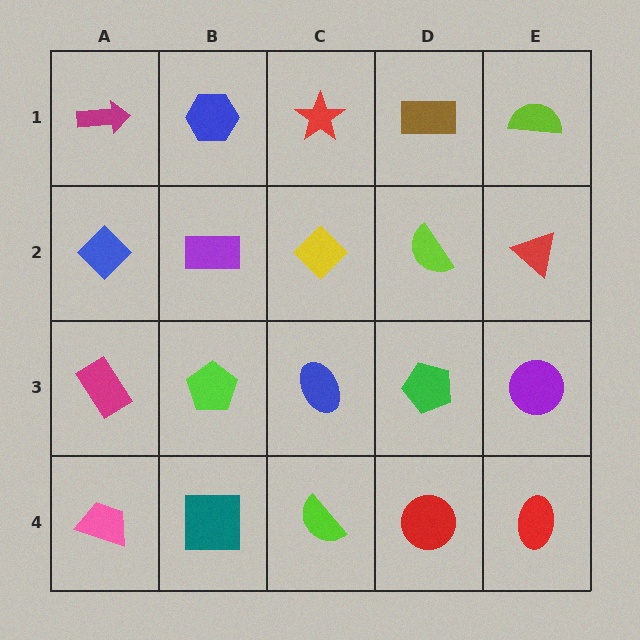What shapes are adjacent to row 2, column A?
A magenta arrow (row 1, column A), a magenta rectangle (row 3, column A), a purple rectangle (row 2, column B).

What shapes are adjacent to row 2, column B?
A blue hexagon (row 1, column B), a lime pentagon (row 3, column B), a blue diamond (row 2, column A), a yellow diamond (row 2, column C).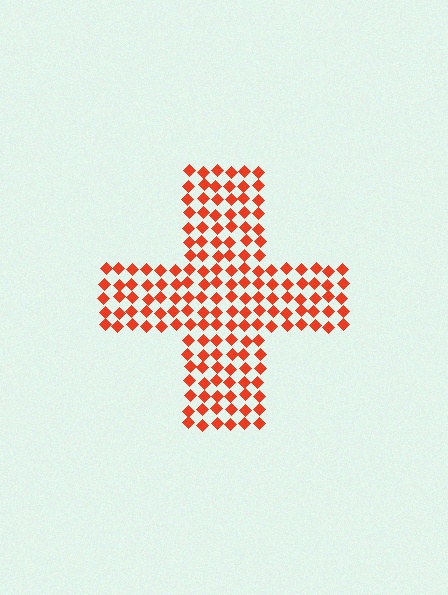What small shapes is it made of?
It is made of small diamonds.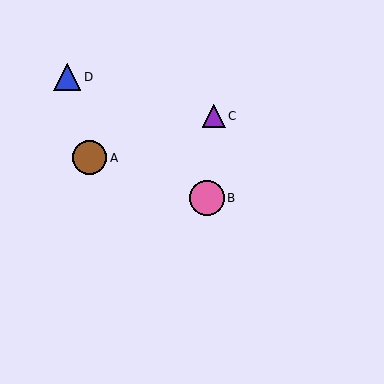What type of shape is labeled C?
Shape C is a purple triangle.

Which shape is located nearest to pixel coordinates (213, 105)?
The purple triangle (labeled C) at (214, 116) is nearest to that location.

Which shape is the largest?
The pink circle (labeled B) is the largest.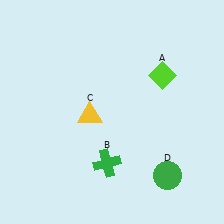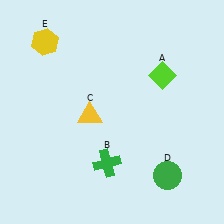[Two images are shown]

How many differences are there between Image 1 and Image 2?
There is 1 difference between the two images.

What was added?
A yellow hexagon (E) was added in Image 2.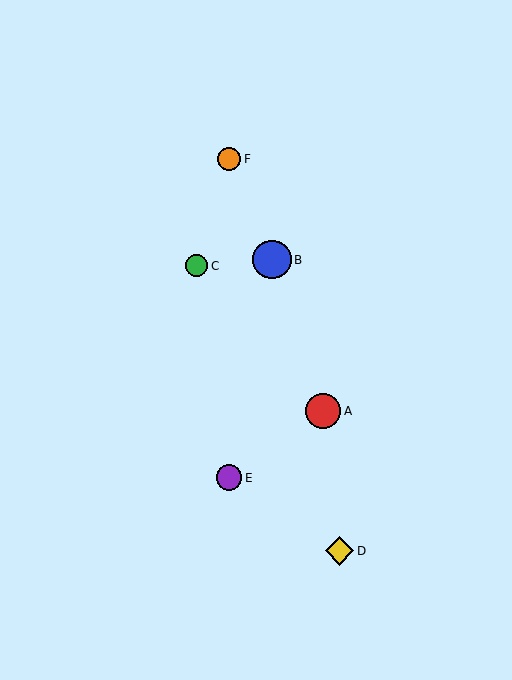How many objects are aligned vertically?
2 objects (E, F) are aligned vertically.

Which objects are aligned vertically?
Objects E, F are aligned vertically.